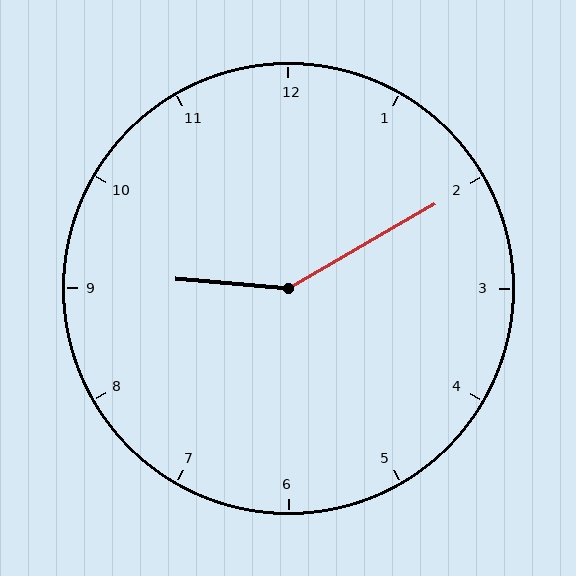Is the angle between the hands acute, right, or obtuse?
It is obtuse.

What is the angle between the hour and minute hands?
Approximately 145 degrees.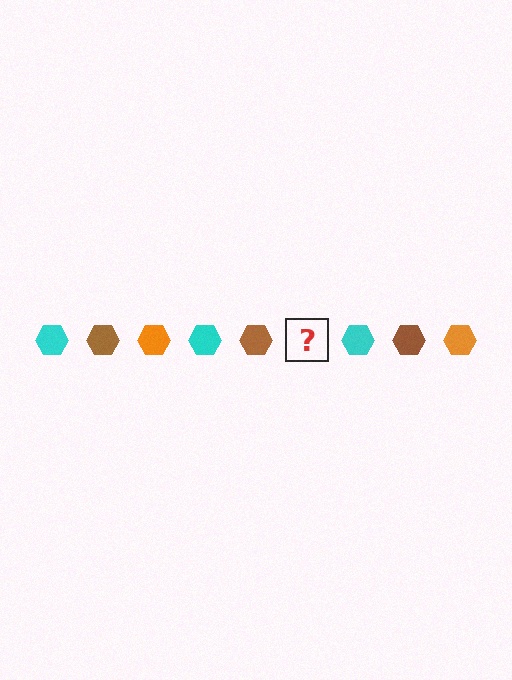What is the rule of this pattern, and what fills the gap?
The rule is that the pattern cycles through cyan, brown, orange hexagons. The gap should be filled with an orange hexagon.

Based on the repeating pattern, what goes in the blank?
The blank should be an orange hexagon.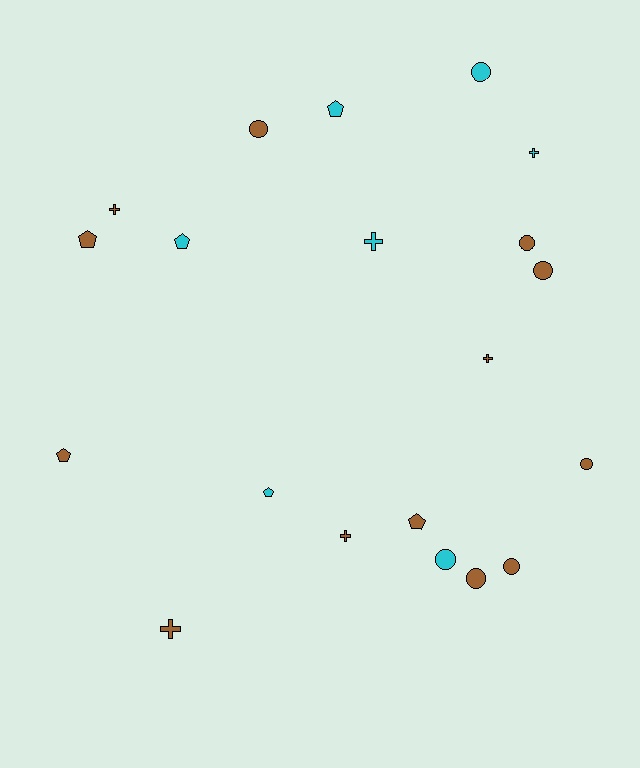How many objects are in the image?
There are 20 objects.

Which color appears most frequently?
Brown, with 13 objects.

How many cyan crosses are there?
There are 2 cyan crosses.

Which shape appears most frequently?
Circle, with 8 objects.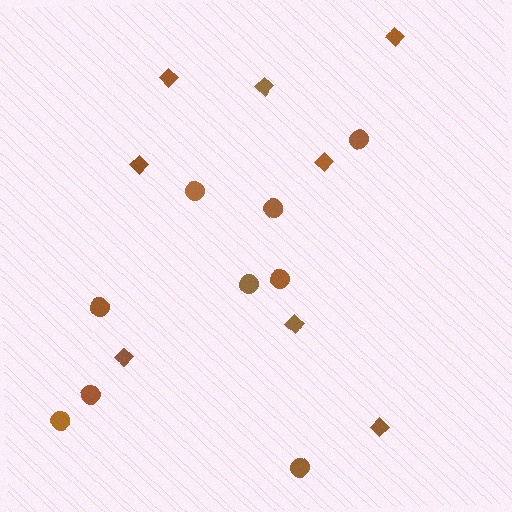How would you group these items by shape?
There are 2 groups: one group of circles (9) and one group of diamonds (8).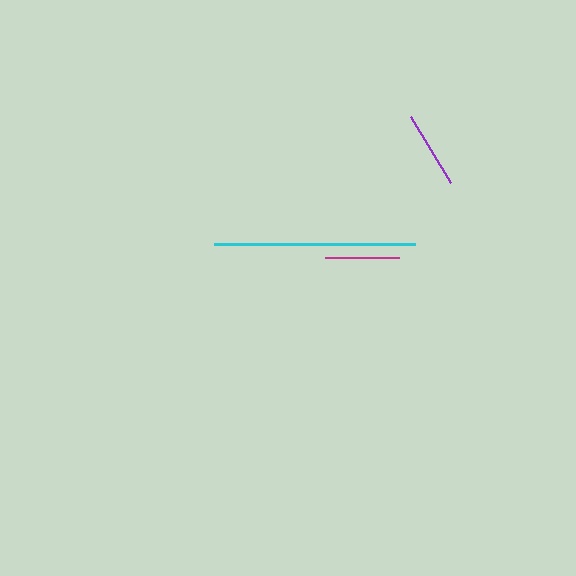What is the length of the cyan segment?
The cyan segment is approximately 202 pixels long.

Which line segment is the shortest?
The magenta line is the shortest at approximately 74 pixels.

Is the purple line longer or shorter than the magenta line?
The purple line is longer than the magenta line.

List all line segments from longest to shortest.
From longest to shortest: cyan, purple, magenta.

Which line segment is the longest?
The cyan line is the longest at approximately 202 pixels.